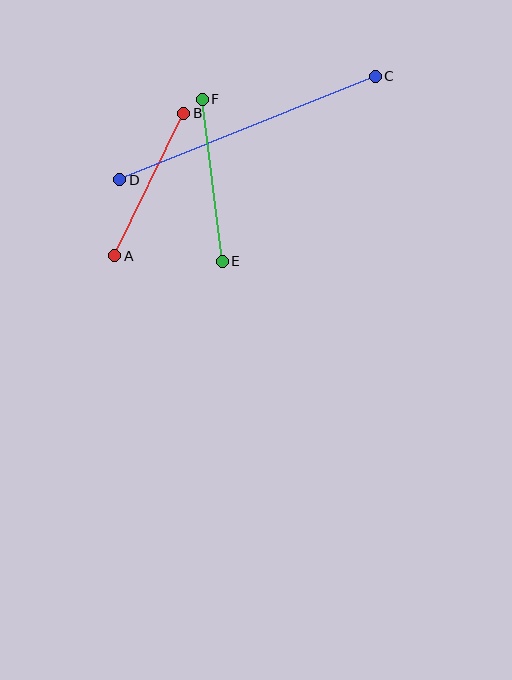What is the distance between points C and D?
The distance is approximately 276 pixels.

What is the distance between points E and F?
The distance is approximately 163 pixels.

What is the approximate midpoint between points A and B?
The midpoint is at approximately (149, 184) pixels.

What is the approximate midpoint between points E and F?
The midpoint is at approximately (212, 180) pixels.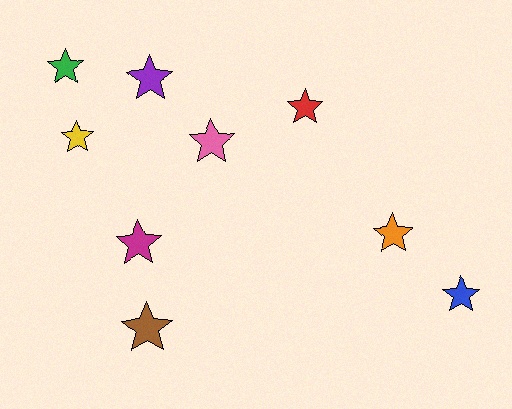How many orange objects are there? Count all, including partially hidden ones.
There is 1 orange object.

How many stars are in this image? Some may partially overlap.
There are 9 stars.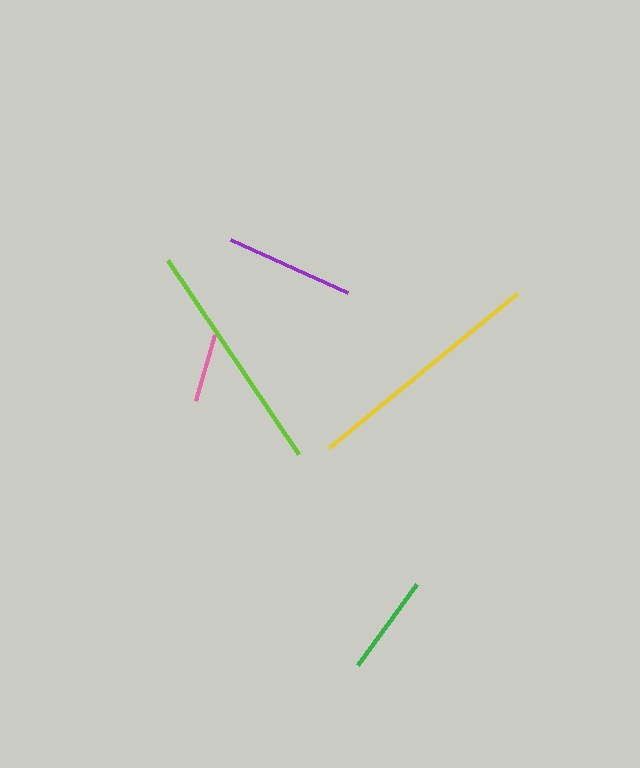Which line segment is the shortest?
The pink line is the shortest at approximately 69 pixels.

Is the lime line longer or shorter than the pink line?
The lime line is longer than the pink line.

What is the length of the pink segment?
The pink segment is approximately 69 pixels long.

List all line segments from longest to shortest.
From longest to shortest: yellow, lime, purple, green, pink.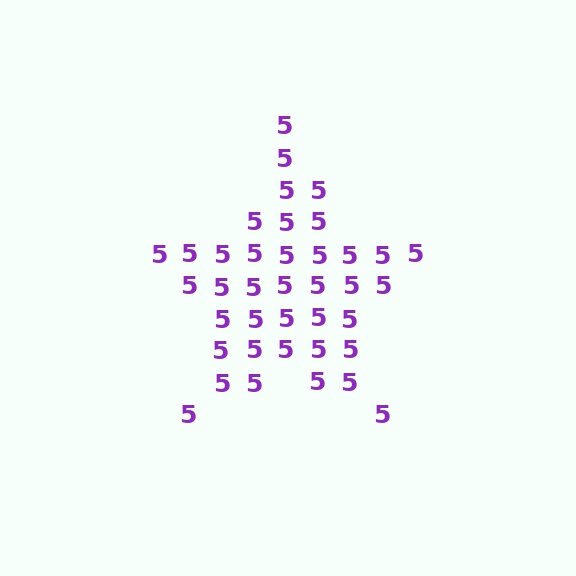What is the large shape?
The large shape is a star.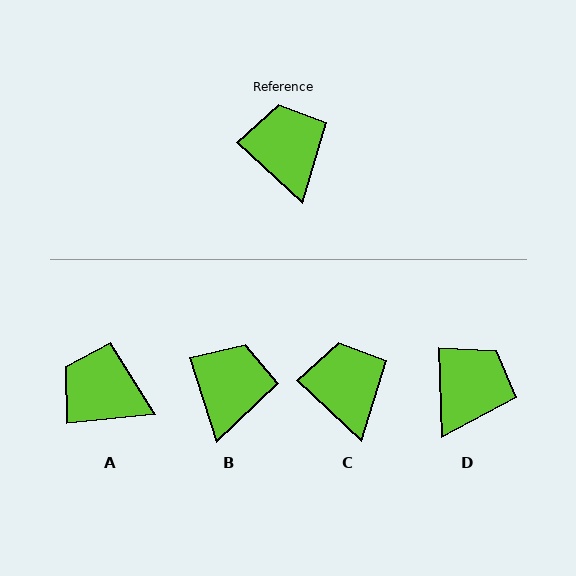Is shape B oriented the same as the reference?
No, it is off by about 29 degrees.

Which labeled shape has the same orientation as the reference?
C.